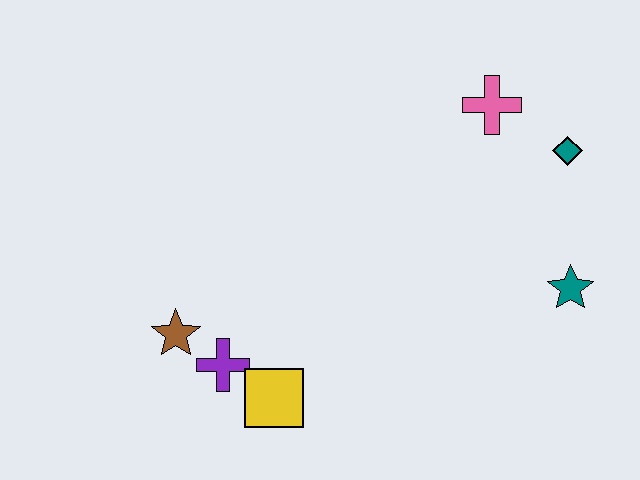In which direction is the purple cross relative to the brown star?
The purple cross is to the right of the brown star.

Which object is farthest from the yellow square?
The teal diamond is farthest from the yellow square.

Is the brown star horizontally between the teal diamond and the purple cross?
No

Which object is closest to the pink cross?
The teal diamond is closest to the pink cross.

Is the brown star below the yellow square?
No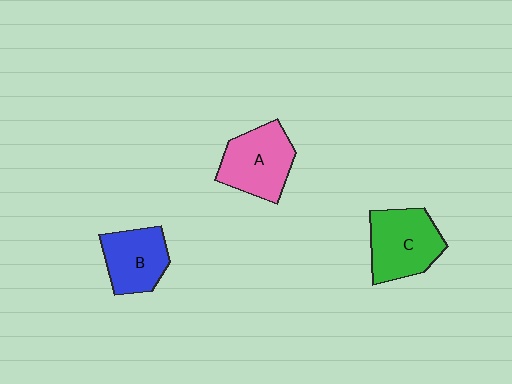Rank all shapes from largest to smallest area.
From largest to smallest: C (green), A (pink), B (blue).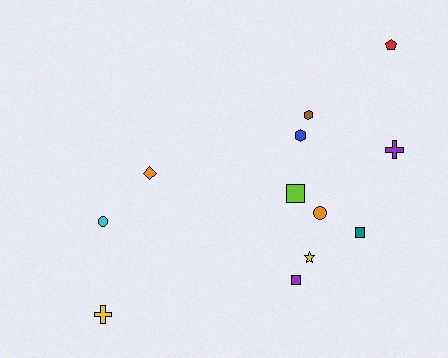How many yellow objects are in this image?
There are 2 yellow objects.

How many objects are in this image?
There are 12 objects.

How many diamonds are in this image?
There is 1 diamond.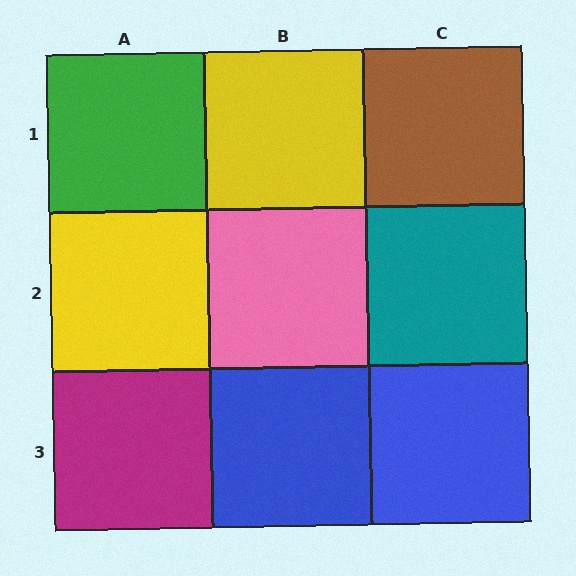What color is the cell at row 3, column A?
Magenta.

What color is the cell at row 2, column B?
Pink.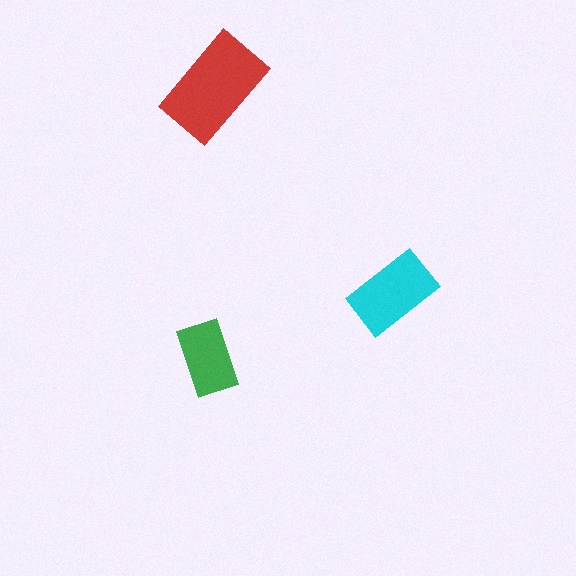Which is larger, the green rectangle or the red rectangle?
The red one.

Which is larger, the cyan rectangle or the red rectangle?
The red one.